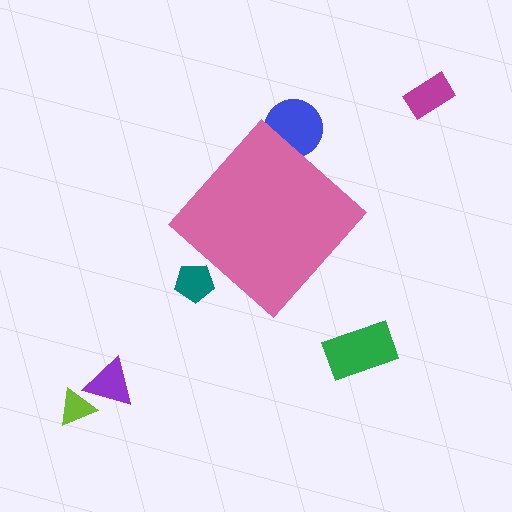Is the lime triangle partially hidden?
No, the lime triangle is fully visible.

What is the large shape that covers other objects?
A pink diamond.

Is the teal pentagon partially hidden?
Yes, the teal pentagon is partially hidden behind the pink diamond.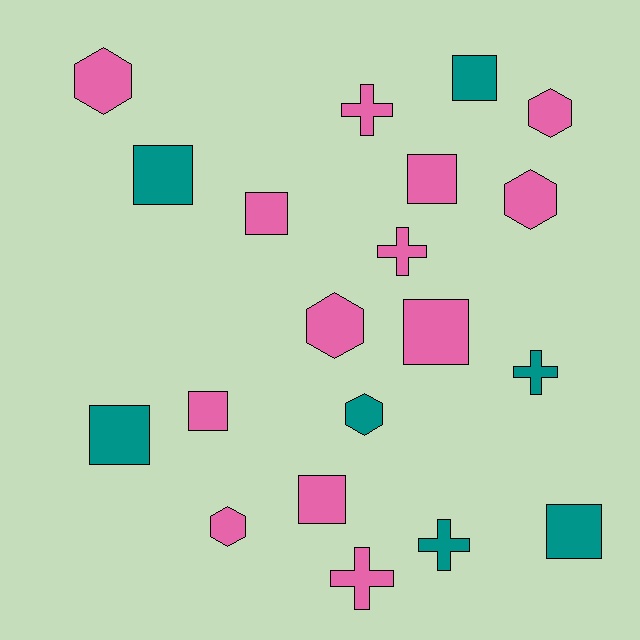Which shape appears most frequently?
Square, with 9 objects.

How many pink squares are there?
There are 5 pink squares.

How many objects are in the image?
There are 20 objects.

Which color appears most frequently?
Pink, with 13 objects.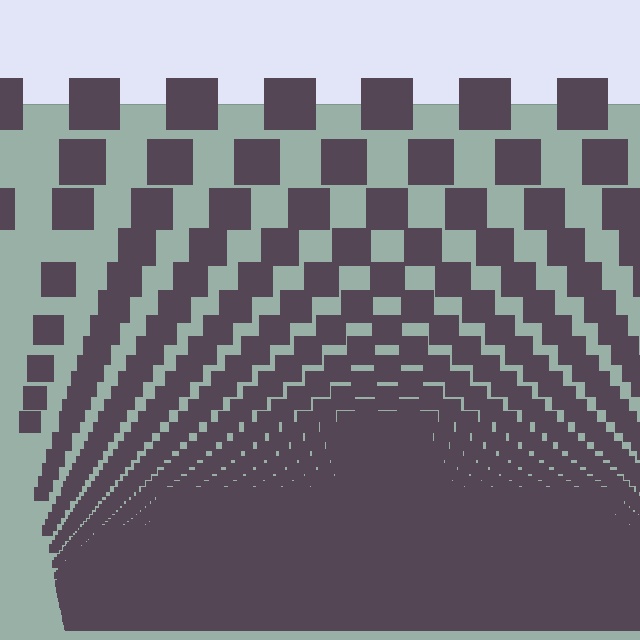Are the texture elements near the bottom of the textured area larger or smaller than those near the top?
Smaller. The gradient is inverted — elements near the bottom are smaller and denser.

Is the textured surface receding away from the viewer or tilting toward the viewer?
The surface appears to tilt toward the viewer. Texture elements get larger and sparser toward the top.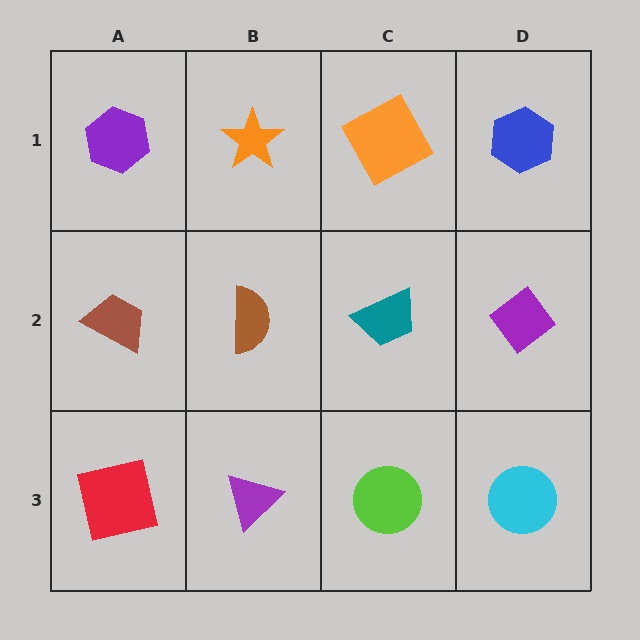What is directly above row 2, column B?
An orange star.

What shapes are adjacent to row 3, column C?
A teal trapezoid (row 2, column C), a purple triangle (row 3, column B), a cyan circle (row 3, column D).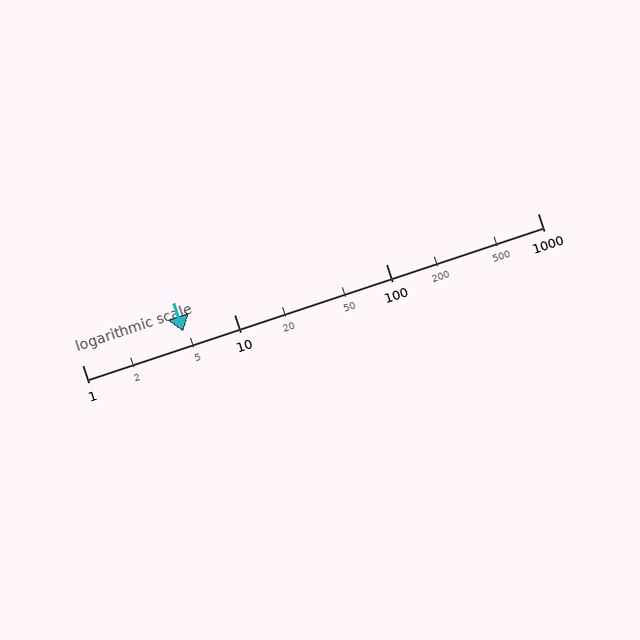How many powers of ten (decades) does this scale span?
The scale spans 3 decades, from 1 to 1000.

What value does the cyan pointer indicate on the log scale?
The pointer indicates approximately 4.6.